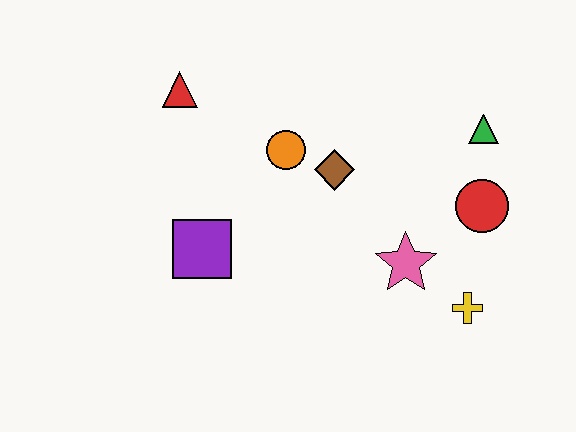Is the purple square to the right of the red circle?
No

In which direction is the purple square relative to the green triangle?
The purple square is to the left of the green triangle.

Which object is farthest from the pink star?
The red triangle is farthest from the pink star.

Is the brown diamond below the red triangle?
Yes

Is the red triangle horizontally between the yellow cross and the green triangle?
No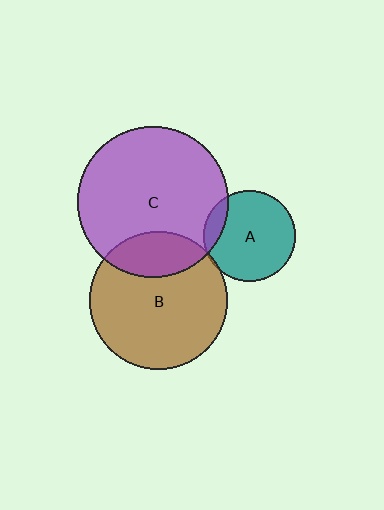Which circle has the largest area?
Circle C (purple).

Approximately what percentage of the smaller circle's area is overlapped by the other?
Approximately 10%.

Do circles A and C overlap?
Yes.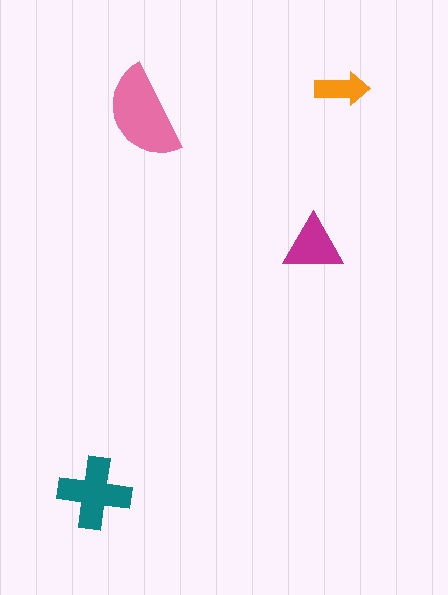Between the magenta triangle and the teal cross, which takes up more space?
The teal cross.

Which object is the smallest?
The orange arrow.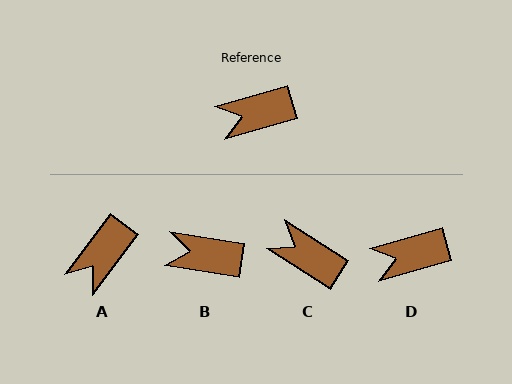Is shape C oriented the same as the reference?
No, it is off by about 49 degrees.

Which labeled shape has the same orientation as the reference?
D.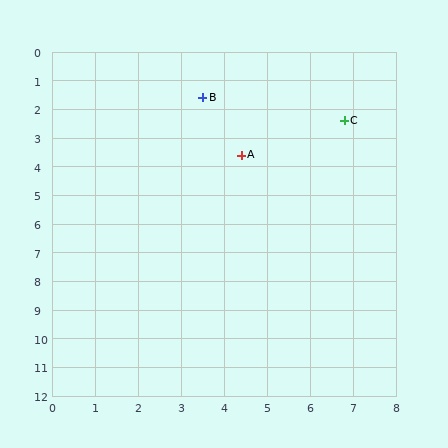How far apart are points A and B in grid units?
Points A and B are about 2.2 grid units apart.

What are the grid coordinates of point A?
Point A is at approximately (4.4, 3.6).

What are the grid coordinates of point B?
Point B is at approximately (3.5, 1.6).